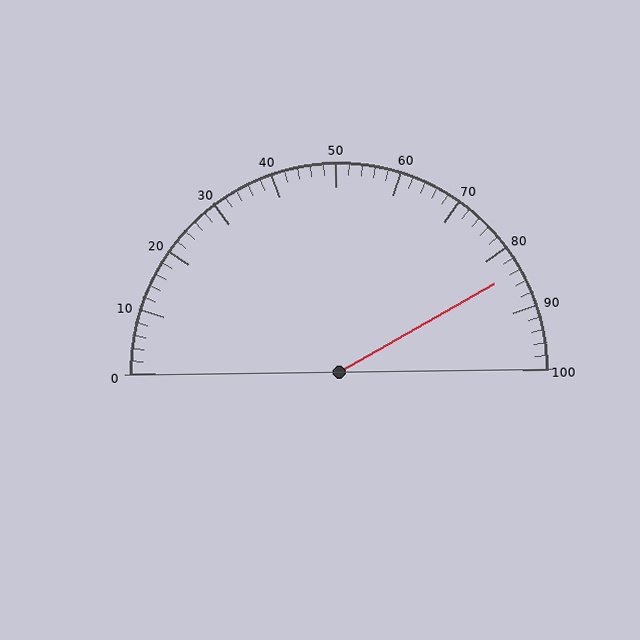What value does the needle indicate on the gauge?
The needle indicates approximately 84.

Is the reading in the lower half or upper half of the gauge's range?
The reading is in the upper half of the range (0 to 100).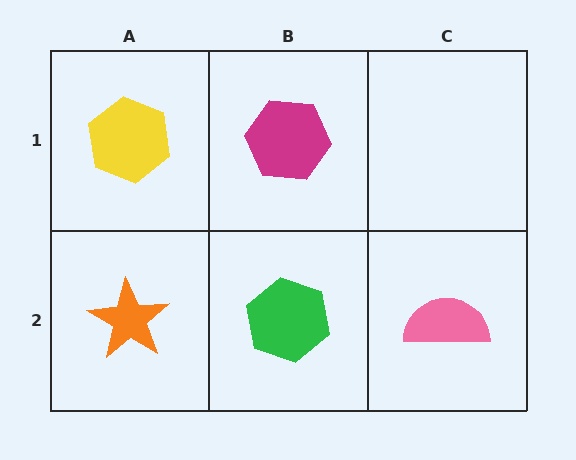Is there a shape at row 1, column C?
No, that cell is empty.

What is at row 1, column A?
A yellow hexagon.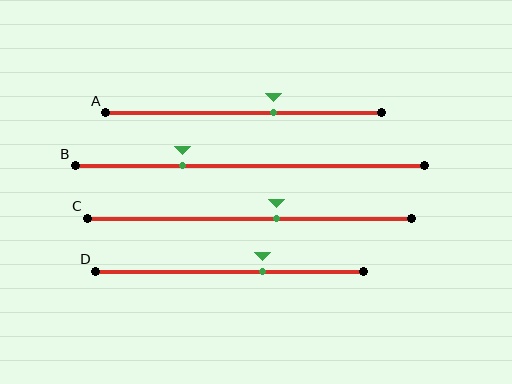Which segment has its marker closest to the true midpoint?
Segment C has its marker closest to the true midpoint.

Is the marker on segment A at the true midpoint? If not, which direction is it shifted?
No, the marker on segment A is shifted to the right by about 11% of the segment length.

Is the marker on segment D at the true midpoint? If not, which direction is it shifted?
No, the marker on segment D is shifted to the right by about 12% of the segment length.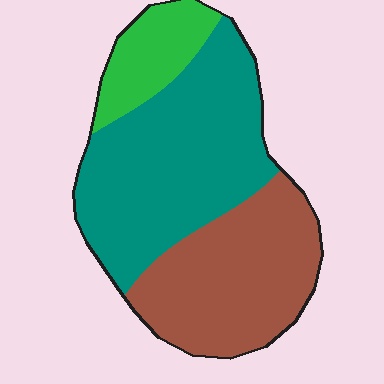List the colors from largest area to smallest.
From largest to smallest: teal, brown, green.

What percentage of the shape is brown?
Brown covers about 35% of the shape.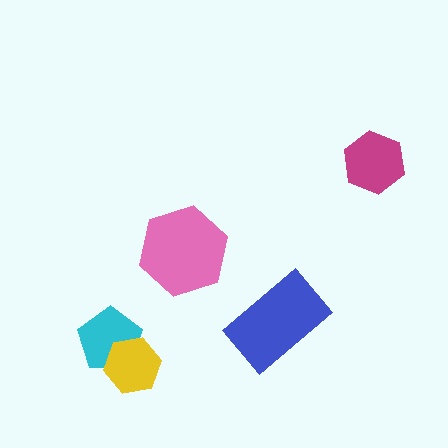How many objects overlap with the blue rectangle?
0 objects overlap with the blue rectangle.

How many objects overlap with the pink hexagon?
0 objects overlap with the pink hexagon.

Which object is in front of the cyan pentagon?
The yellow hexagon is in front of the cyan pentagon.